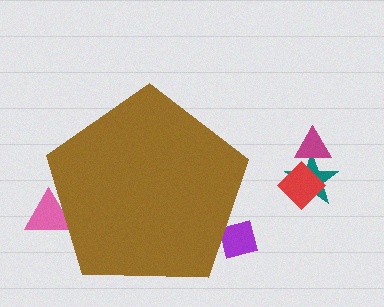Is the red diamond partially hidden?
No, the red diamond is fully visible.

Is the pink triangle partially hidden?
Yes, the pink triangle is partially hidden behind the brown pentagon.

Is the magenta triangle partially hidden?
No, the magenta triangle is fully visible.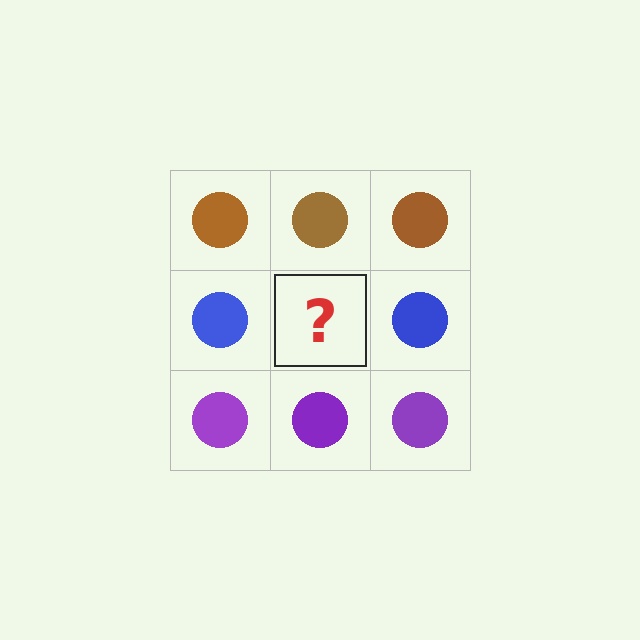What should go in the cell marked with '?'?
The missing cell should contain a blue circle.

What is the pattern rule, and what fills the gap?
The rule is that each row has a consistent color. The gap should be filled with a blue circle.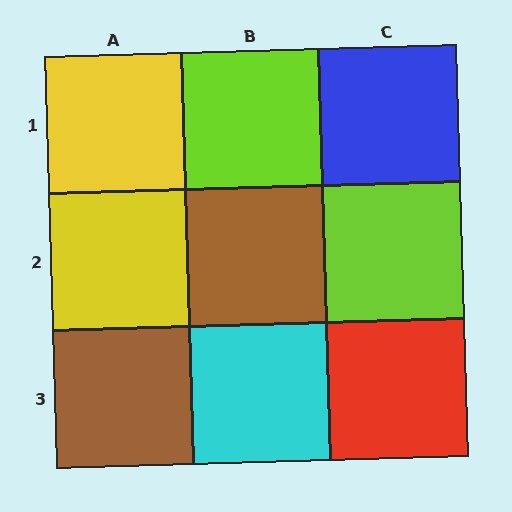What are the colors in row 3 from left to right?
Brown, cyan, red.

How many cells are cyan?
1 cell is cyan.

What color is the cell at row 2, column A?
Yellow.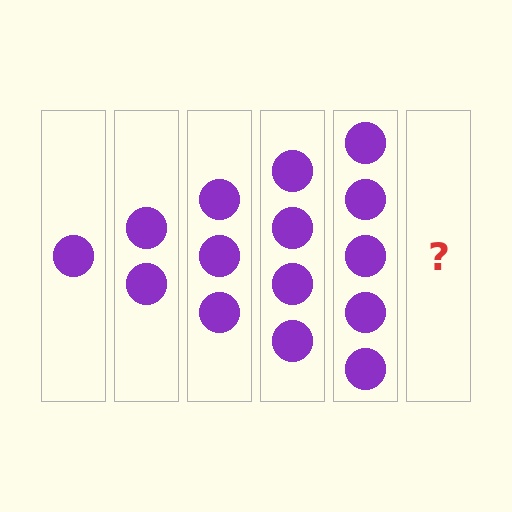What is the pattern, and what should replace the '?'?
The pattern is that each step adds one more circle. The '?' should be 6 circles.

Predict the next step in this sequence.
The next step is 6 circles.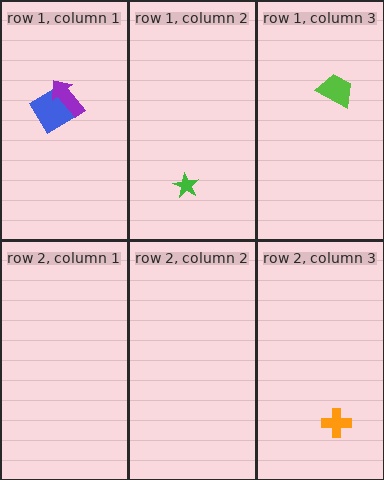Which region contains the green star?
The row 1, column 2 region.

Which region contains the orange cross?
The row 2, column 3 region.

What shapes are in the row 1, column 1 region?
The blue diamond, the purple arrow.